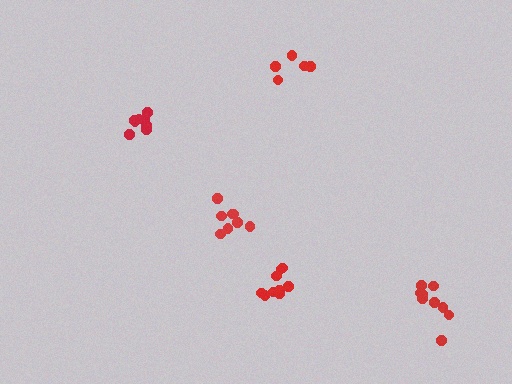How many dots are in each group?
Group 1: 9 dots, Group 2: 5 dots, Group 3: 8 dots, Group 4: 8 dots, Group 5: 9 dots (39 total).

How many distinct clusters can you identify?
There are 5 distinct clusters.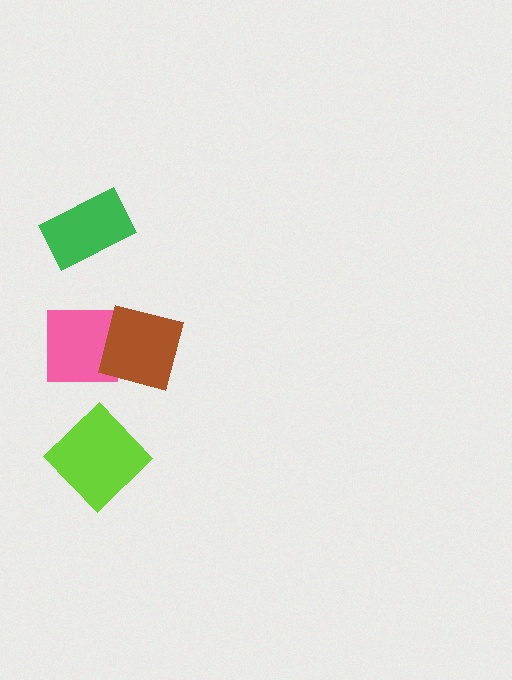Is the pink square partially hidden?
Yes, it is partially covered by another shape.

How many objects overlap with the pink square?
1 object overlaps with the pink square.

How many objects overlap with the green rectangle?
0 objects overlap with the green rectangle.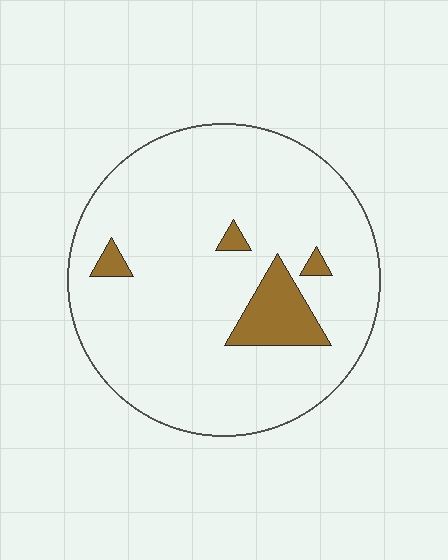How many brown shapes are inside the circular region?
4.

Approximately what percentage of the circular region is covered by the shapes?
Approximately 10%.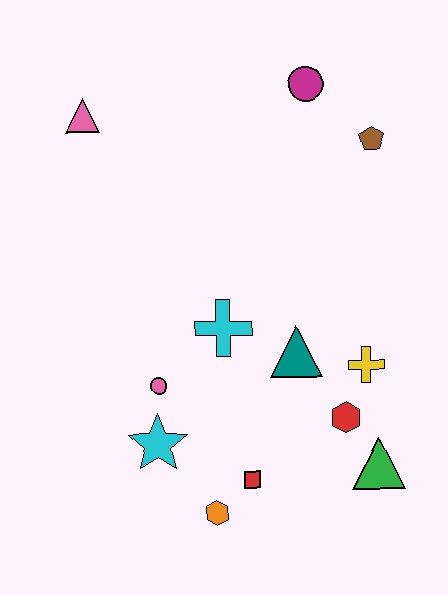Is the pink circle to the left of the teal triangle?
Yes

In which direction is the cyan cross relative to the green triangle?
The cyan cross is to the left of the green triangle.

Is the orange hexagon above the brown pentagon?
No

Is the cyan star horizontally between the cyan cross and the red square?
No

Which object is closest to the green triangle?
The red hexagon is closest to the green triangle.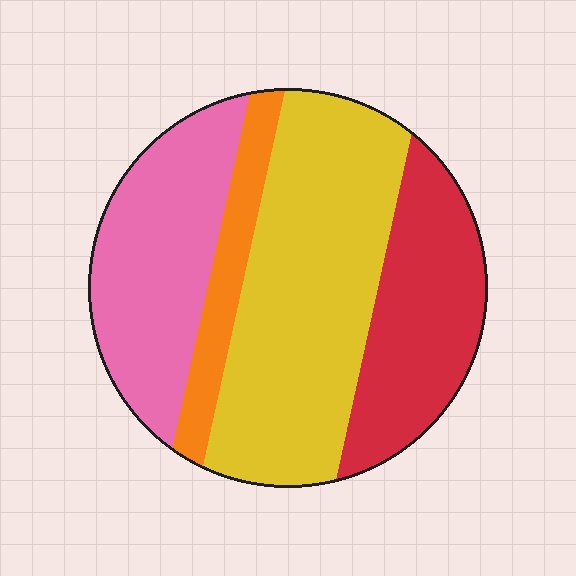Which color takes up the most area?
Yellow, at roughly 40%.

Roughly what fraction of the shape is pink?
Pink covers 26% of the shape.